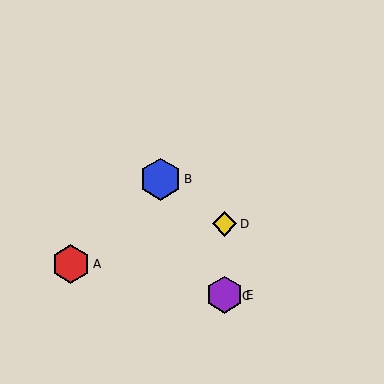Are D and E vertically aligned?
Yes, both are at x≈225.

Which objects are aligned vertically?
Objects C, D, E are aligned vertically.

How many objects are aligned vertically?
3 objects (C, D, E) are aligned vertically.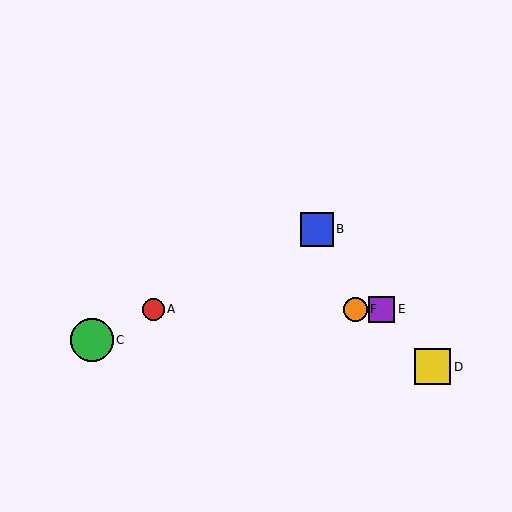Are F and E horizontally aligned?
Yes, both are at y≈309.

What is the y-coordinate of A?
Object A is at y≈309.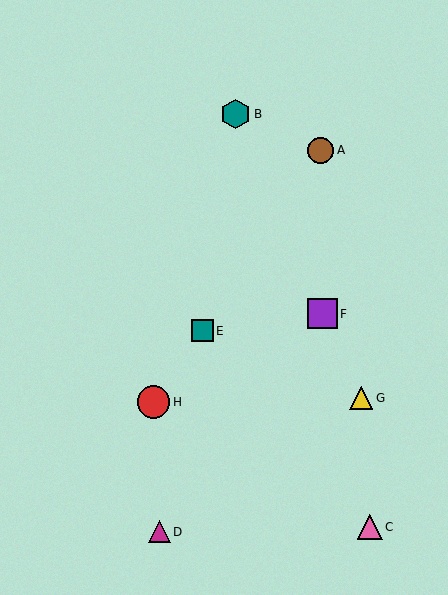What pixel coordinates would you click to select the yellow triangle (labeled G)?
Click at (361, 398) to select the yellow triangle G.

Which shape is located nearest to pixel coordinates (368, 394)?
The yellow triangle (labeled G) at (361, 398) is nearest to that location.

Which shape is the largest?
The red circle (labeled H) is the largest.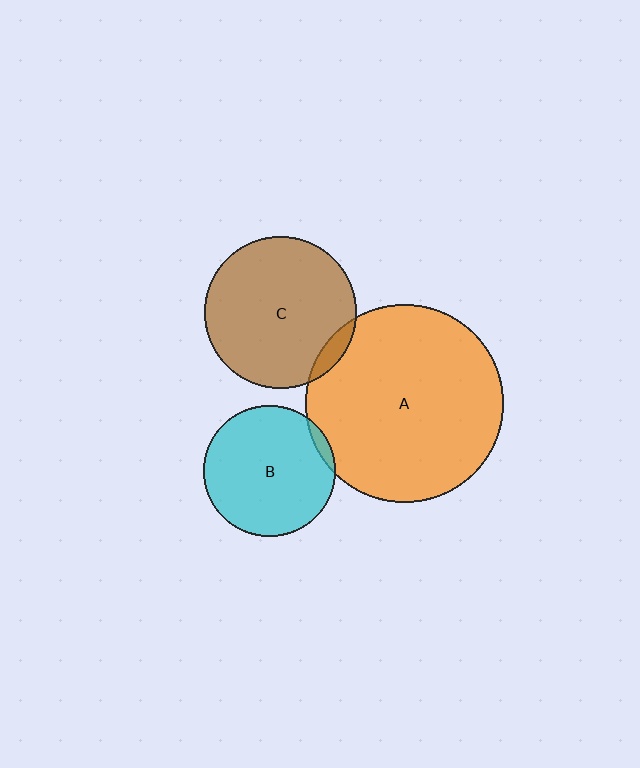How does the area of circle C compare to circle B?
Approximately 1.3 times.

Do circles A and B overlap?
Yes.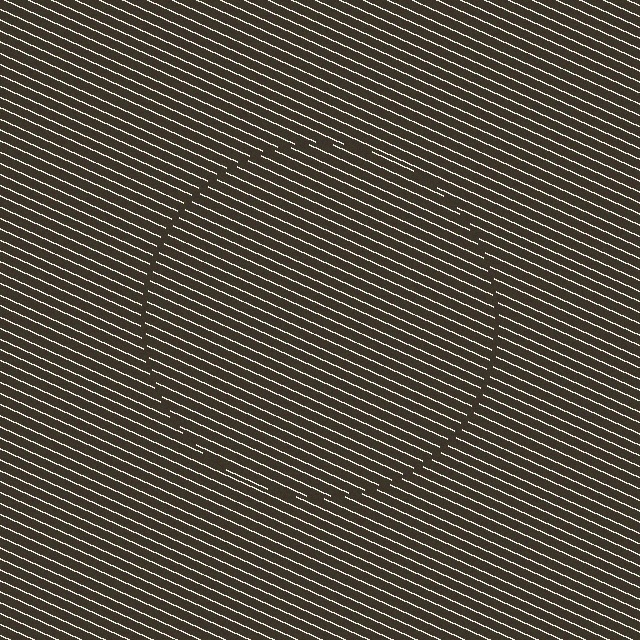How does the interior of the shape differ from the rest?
The interior of the shape contains the same grating, shifted by half a period — the contour is defined by the phase discontinuity where line-ends from the inner and outer gratings abut.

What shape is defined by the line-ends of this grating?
An illusory circle. The interior of the shape contains the same grating, shifted by half a period — the contour is defined by the phase discontinuity where line-ends from the inner and outer gratings abut.